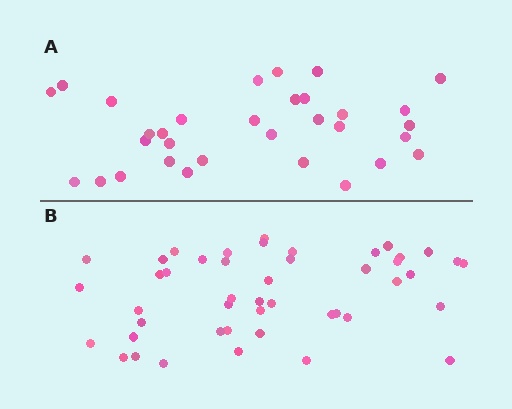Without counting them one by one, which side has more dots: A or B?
Region B (the bottom region) has more dots.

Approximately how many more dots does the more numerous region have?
Region B has approximately 15 more dots than region A.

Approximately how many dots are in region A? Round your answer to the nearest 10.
About 30 dots. (The exact count is 32, which rounds to 30.)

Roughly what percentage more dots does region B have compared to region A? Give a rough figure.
About 45% more.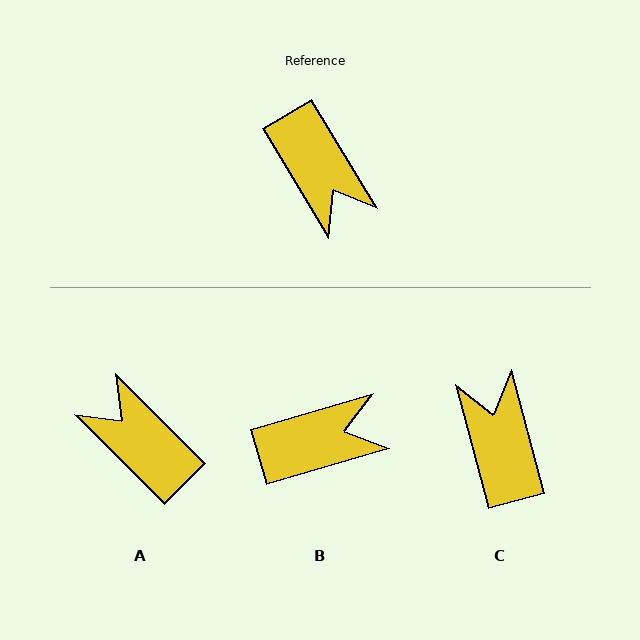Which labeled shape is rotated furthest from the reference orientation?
A, about 166 degrees away.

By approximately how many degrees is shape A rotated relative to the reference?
Approximately 166 degrees clockwise.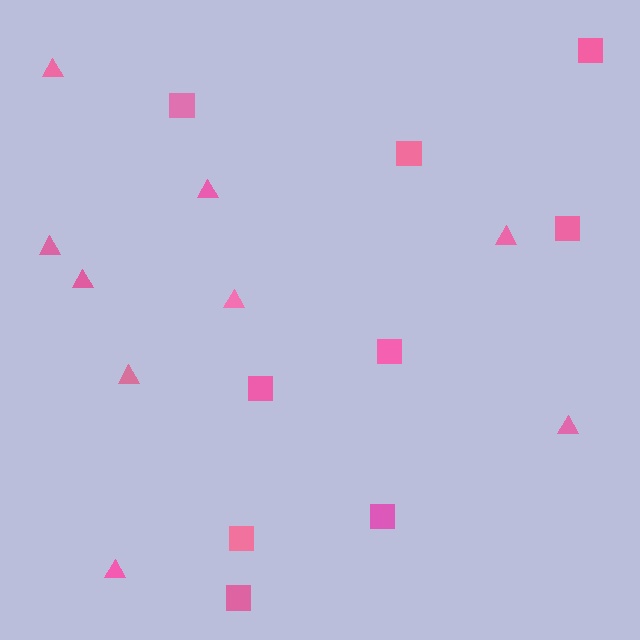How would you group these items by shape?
There are 2 groups: one group of triangles (9) and one group of squares (9).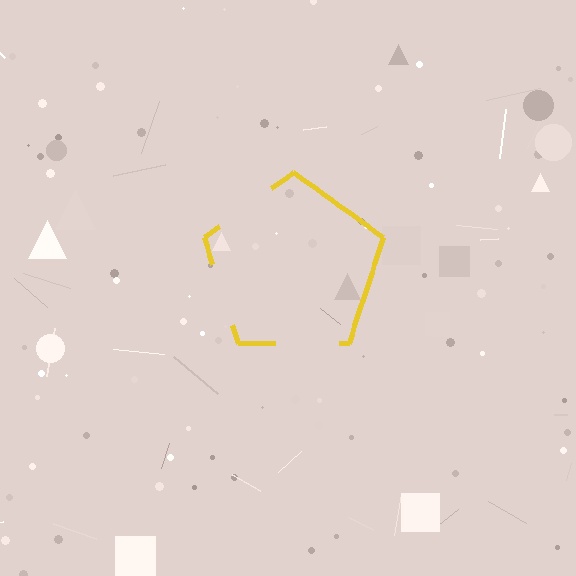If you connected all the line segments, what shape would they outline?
They would outline a pentagon.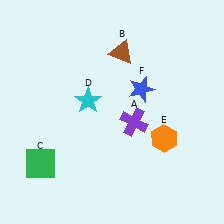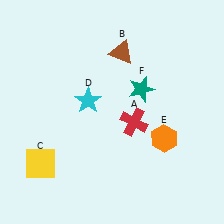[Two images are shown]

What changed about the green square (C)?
In Image 1, C is green. In Image 2, it changed to yellow.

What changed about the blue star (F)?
In Image 1, F is blue. In Image 2, it changed to teal.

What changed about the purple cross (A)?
In Image 1, A is purple. In Image 2, it changed to red.